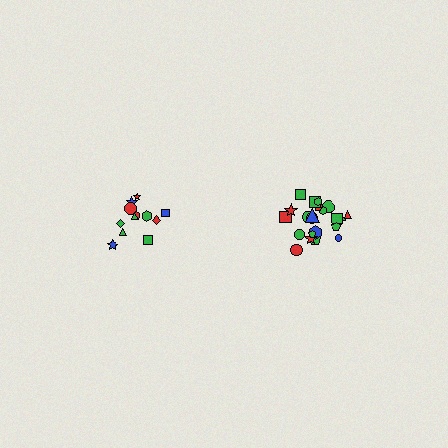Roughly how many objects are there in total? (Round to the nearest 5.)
Roughly 35 objects in total.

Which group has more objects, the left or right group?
The right group.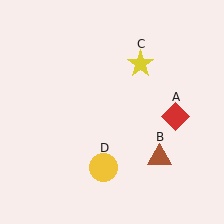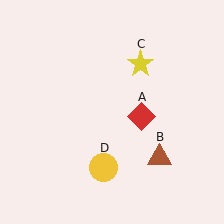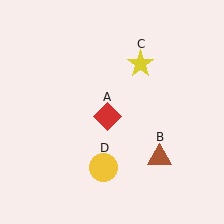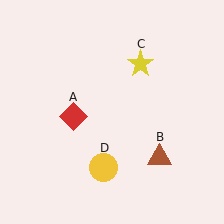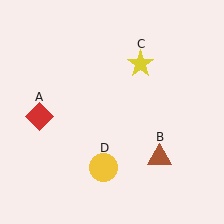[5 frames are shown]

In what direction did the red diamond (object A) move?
The red diamond (object A) moved left.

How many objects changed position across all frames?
1 object changed position: red diamond (object A).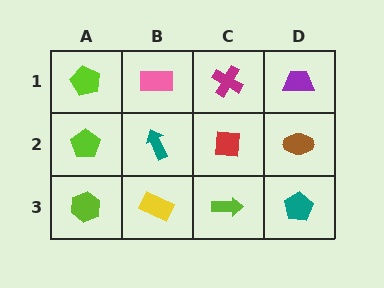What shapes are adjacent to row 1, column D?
A brown ellipse (row 2, column D), a magenta cross (row 1, column C).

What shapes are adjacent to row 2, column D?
A purple trapezoid (row 1, column D), a teal pentagon (row 3, column D), a red square (row 2, column C).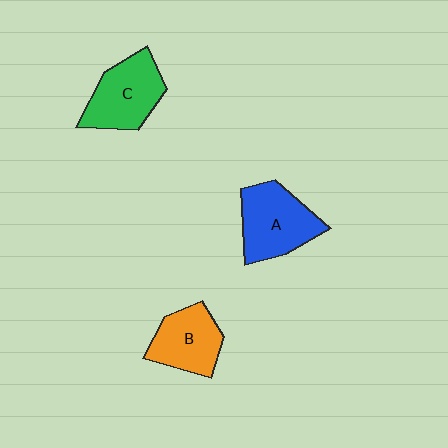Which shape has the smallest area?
Shape B (orange).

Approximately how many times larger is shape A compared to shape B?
Approximately 1.2 times.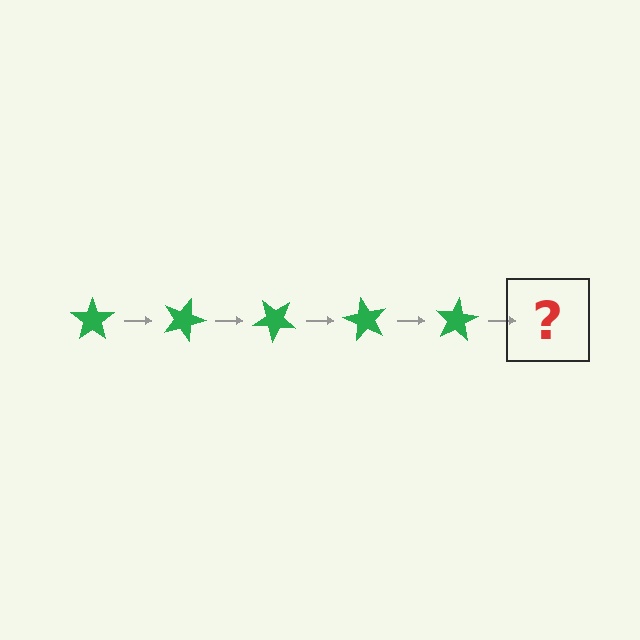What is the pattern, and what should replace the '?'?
The pattern is that the star rotates 20 degrees each step. The '?' should be a green star rotated 100 degrees.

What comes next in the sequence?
The next element should be a green star rotated 100 degrees.